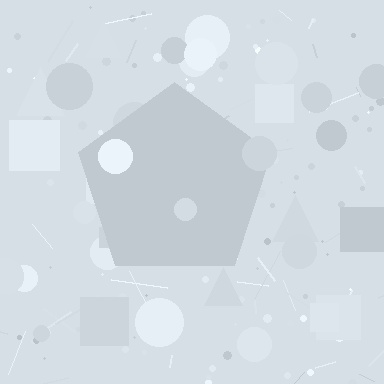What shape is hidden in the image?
A pentagon is hidden in the image.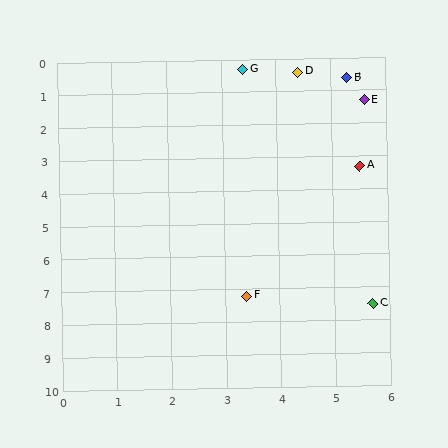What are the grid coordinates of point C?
Point C is at approximately (5.7, 7.5).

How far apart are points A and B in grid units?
Points A and B are about 2.7 grid units apart.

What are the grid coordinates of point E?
Point E is at approximately (5.6, 1.3).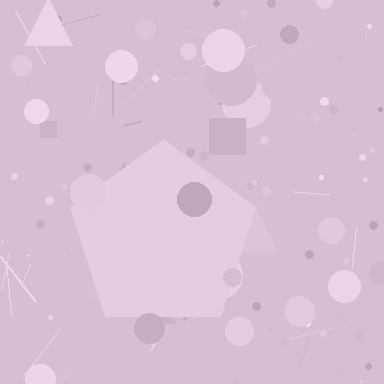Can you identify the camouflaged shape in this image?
The camouflaged shape is a pentagon.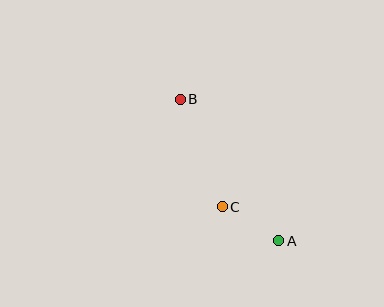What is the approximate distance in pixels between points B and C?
The distance between B and C is approximately 115 pixels.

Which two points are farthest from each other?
Points A and B are farthest from each other.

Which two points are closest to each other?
Points A and C are closest to each other.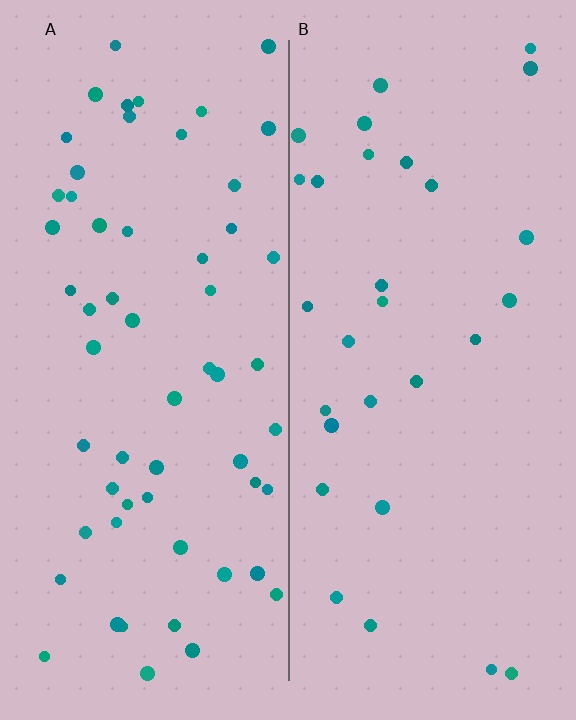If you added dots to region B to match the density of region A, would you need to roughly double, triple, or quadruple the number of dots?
Approximately double.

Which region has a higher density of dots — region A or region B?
A (the left).